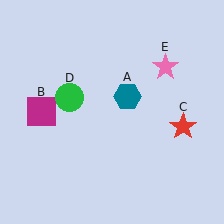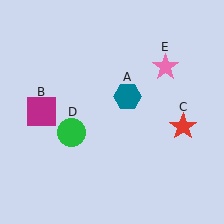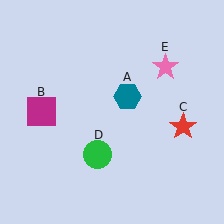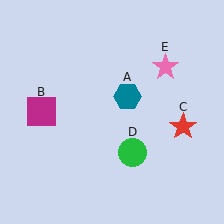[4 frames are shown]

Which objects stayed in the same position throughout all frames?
Teal hexagon (object A) and magenta square (object B) and red star (object C) and pink star (object E) remained stationary.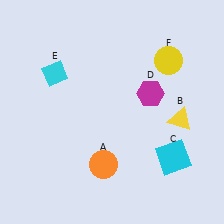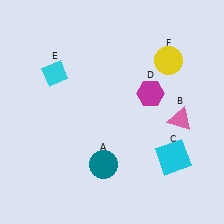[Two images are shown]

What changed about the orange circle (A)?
In Image 1, A is orange. In Image 2, it changed to teal.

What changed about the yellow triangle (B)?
In Image 1, B is yellow. In Image 2, it changed to pink.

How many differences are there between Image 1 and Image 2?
There are 2 differences between the two images.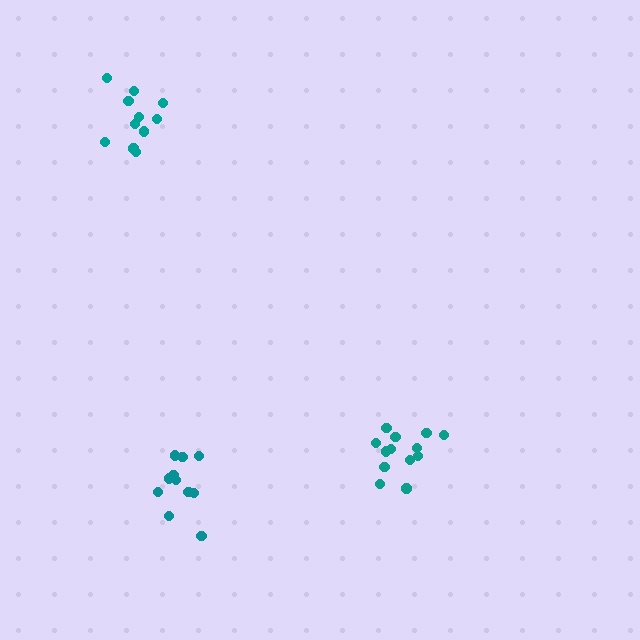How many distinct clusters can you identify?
There are 3 distinct clusters.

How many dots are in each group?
Group 1: 13 dots, Group 2: 11 dots, Group 3: 11 dots (35 total).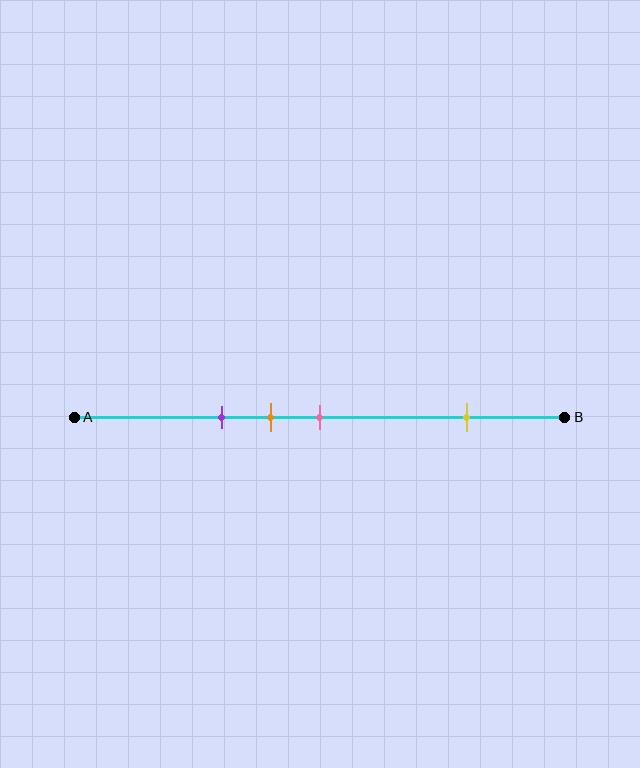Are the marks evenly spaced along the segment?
No, the marks are not evenly spaced.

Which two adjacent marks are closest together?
The orange and pink marks are the closest adjacent pair.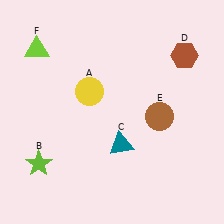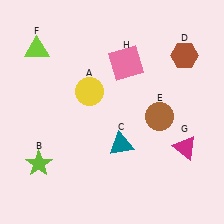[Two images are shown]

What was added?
A magenta triangle (G), a pink square (H) were added in Image 2.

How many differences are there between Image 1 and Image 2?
There are 2 differences between the two images.